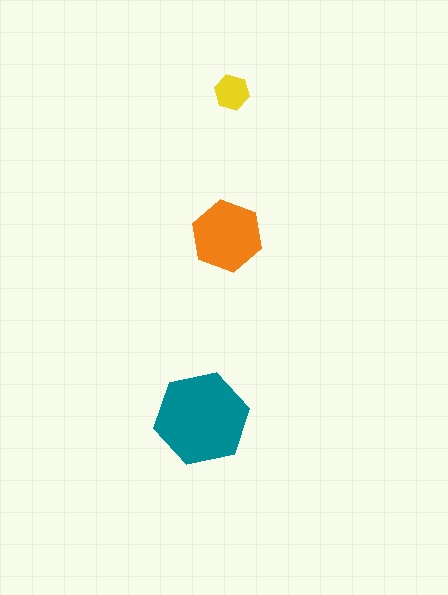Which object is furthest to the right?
The yellow hexagon is rightmost.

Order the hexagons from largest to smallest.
the teal one, the orange one, the yellow one.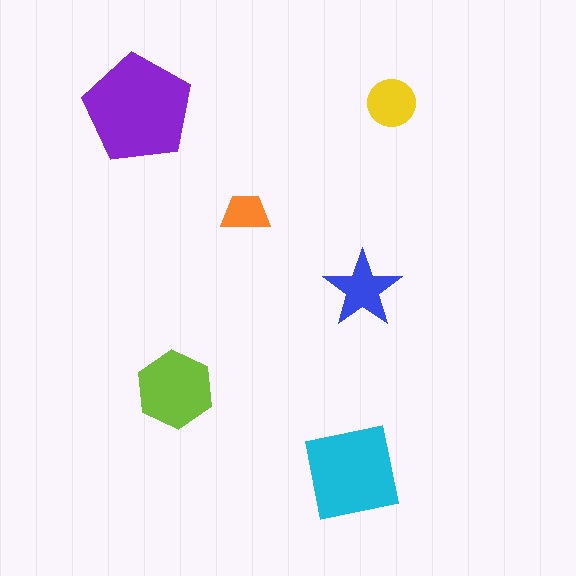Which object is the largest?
The purple pentagon.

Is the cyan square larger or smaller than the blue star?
Larger.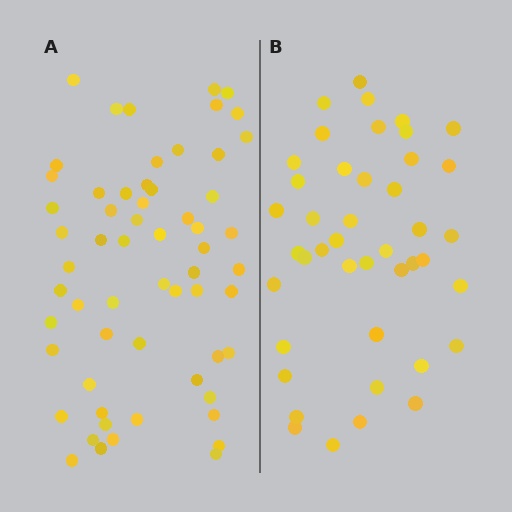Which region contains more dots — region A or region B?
Region A (the left region) has more dots.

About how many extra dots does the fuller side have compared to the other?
Region A has approximately 15 more dots than region B.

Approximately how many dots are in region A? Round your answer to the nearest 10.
About 60 dots.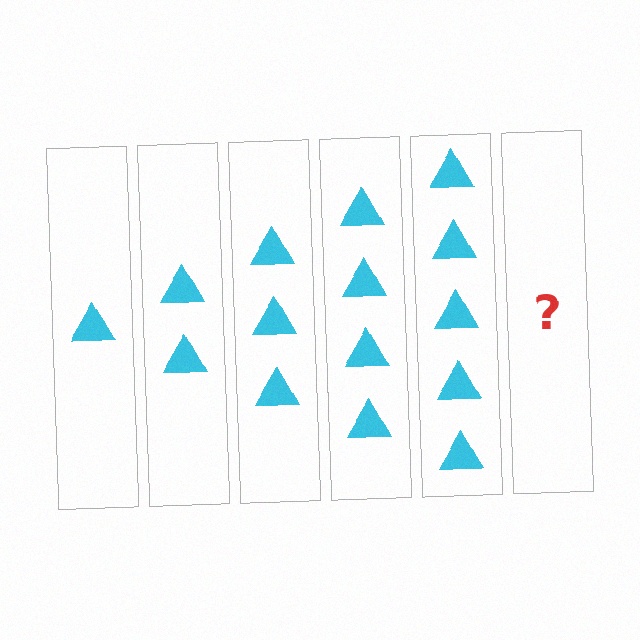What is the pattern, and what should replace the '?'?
The pattern is that each step adds one more triangle. The '?' should be 6 triangles.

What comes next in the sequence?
The next element should be 6 triangles.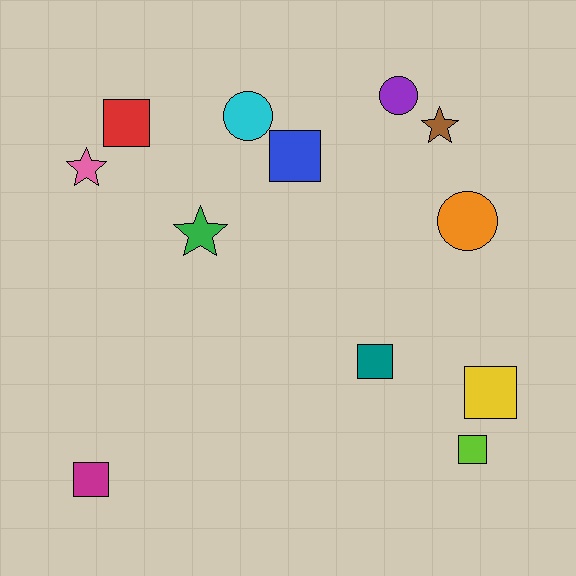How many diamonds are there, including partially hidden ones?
There are no diamonds.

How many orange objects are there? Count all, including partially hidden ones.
There is 1 orange object.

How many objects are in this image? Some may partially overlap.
There are 12 objects.